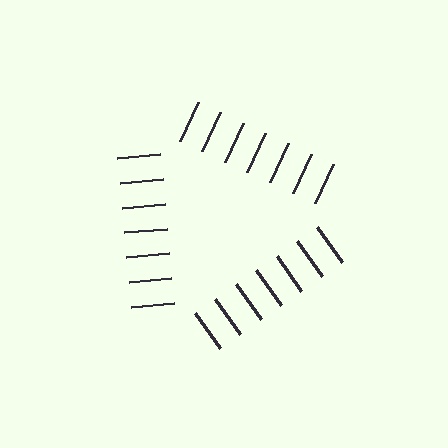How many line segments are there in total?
21 — 7 along each of the 3 edges.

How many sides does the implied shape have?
3 sides — the line-ends trace a triangle.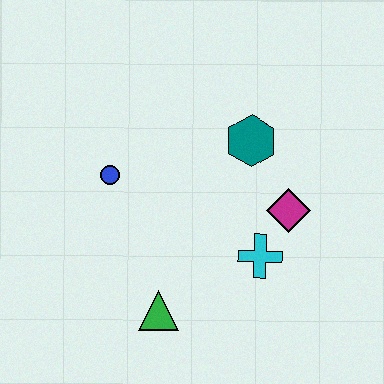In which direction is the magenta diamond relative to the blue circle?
The magenta diamond is to the right of the blue circle.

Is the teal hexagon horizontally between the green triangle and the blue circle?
No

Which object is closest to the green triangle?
The cyan cross is closest to the green triangle.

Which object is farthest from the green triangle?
The teal hexagon is farthest from the green triangle.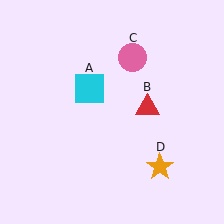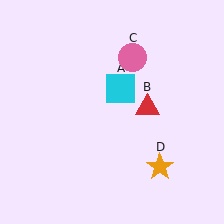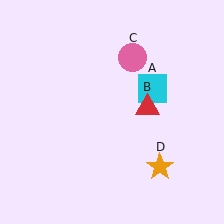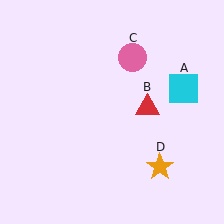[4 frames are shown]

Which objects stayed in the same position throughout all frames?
Red triangle (object B) and pink circle (object C) and orange star (object D) remained stationary.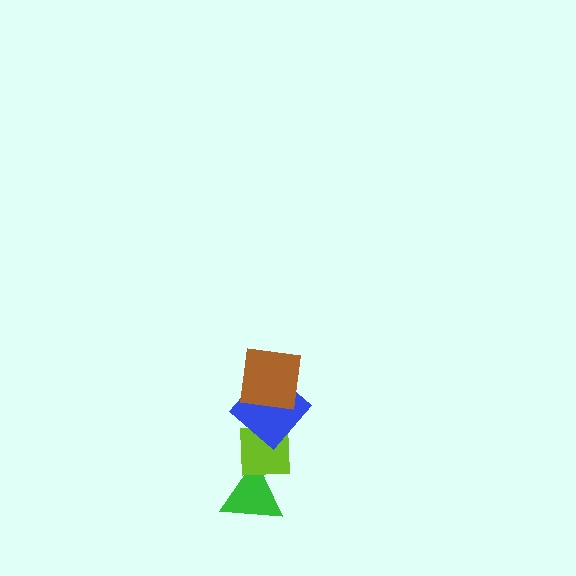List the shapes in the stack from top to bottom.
From top to bottom: the brown square, the blue diamond, the lime square, the green triangle.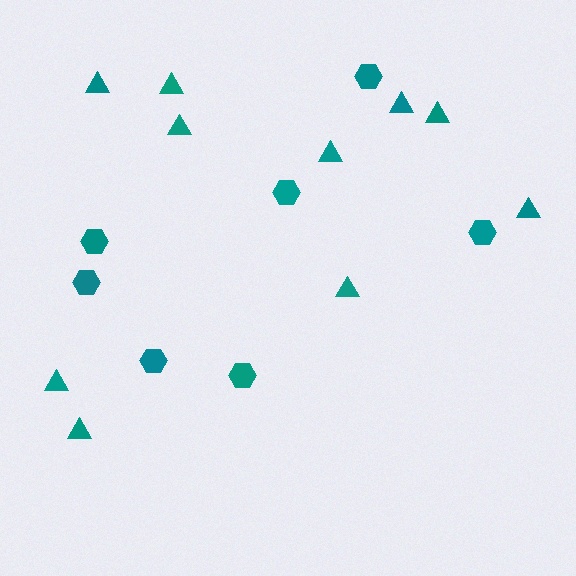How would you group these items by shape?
There are 2 groups: one group of triangles (10) and one group of hexagons (7).